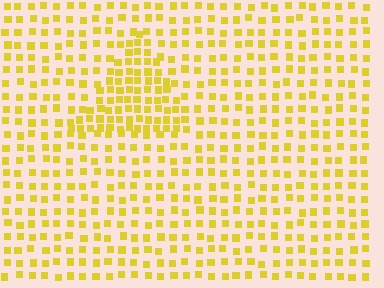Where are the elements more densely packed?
The elements are more densely packed inside the triangle boundary.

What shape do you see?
I see a triangle.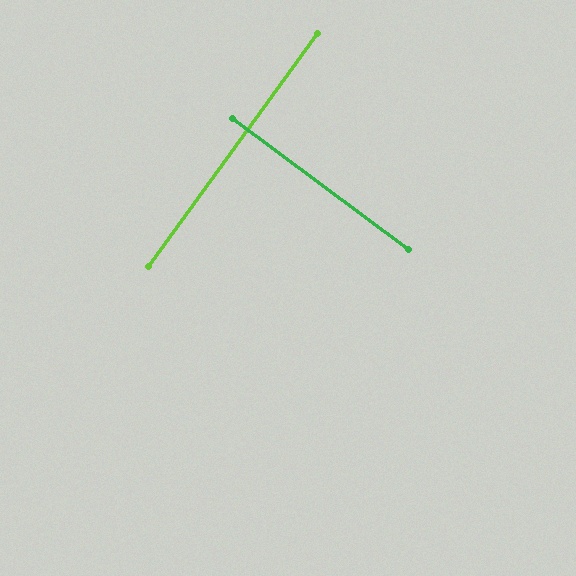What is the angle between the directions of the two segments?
Approximately 89 degrees.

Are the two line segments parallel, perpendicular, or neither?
Perpendicular — they meet at approximately 89°.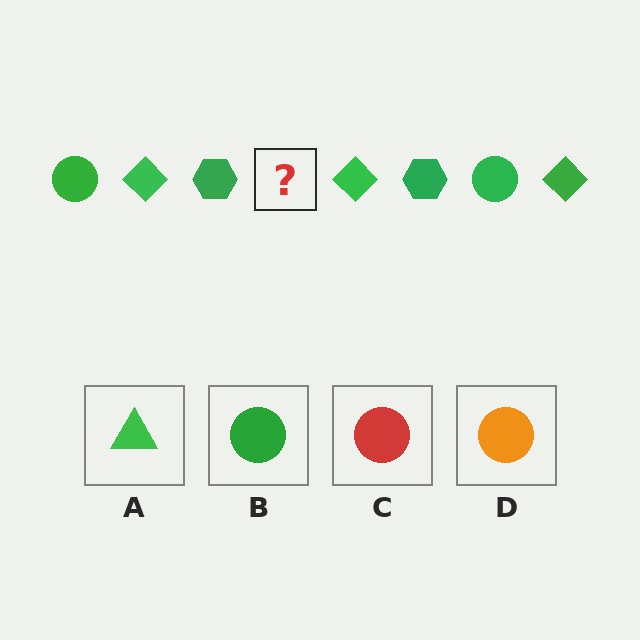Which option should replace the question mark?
Option B.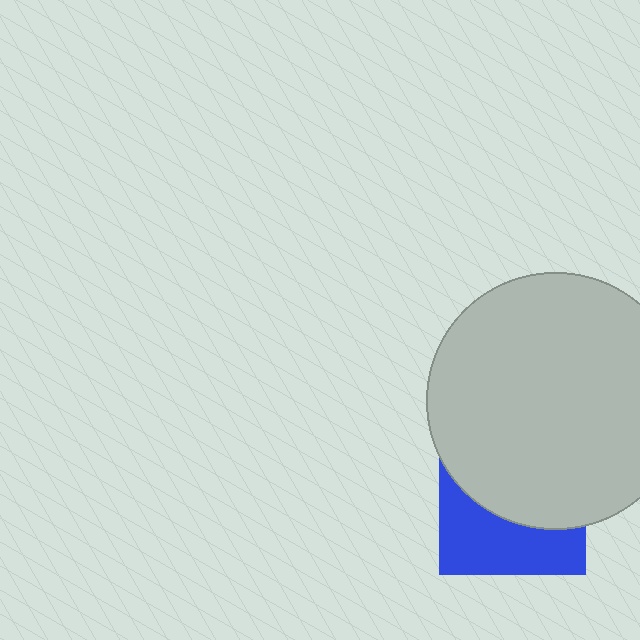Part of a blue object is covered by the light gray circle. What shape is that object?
It is a square.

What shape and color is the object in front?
The object in front is a light gray circle.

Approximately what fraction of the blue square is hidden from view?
Roughly 58% of the blue square is hidden behind the light gray circle.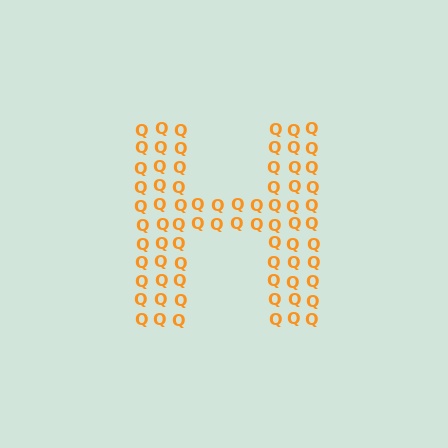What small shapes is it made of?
It is made of small letter Q's.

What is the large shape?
The large shape is the letter H.